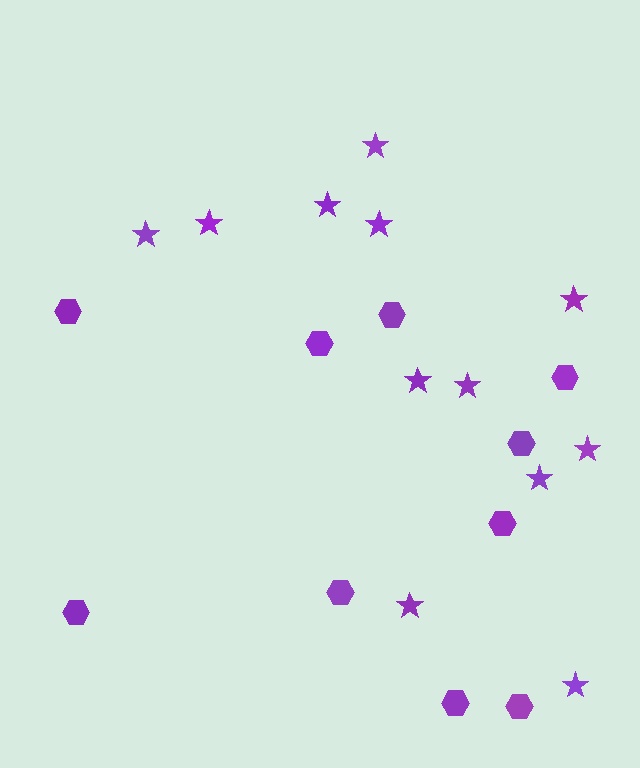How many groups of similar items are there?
There are 2 groups: one group of stars (12) and one group of hexagons (10).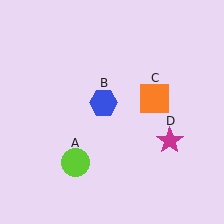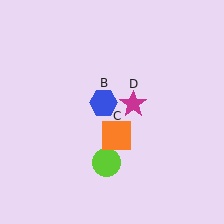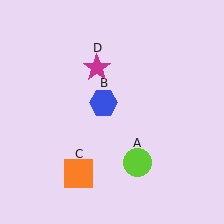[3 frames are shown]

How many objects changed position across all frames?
3 objects changed position: lime circle (object A), orange square (object C), magenta star (object D).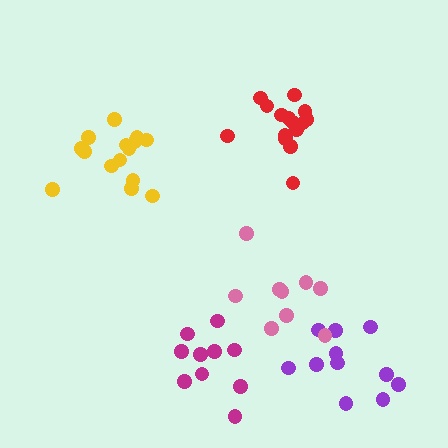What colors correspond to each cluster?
The clusters are colored: red, purple, yellow, magenta, pink.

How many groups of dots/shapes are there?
There are 5 groups.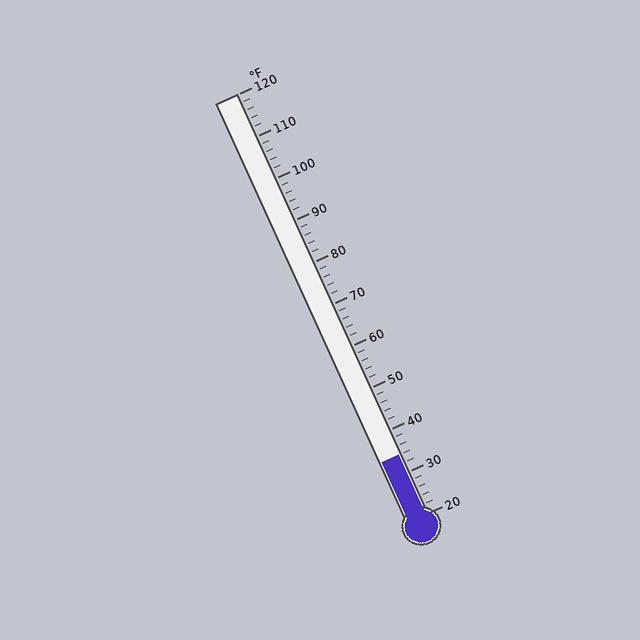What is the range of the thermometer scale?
The thermometer scale ranges from 20°F to 120°F.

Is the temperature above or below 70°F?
The temperature is below 70°F.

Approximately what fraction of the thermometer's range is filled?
The thermometer is filled to approximately 15% of its range.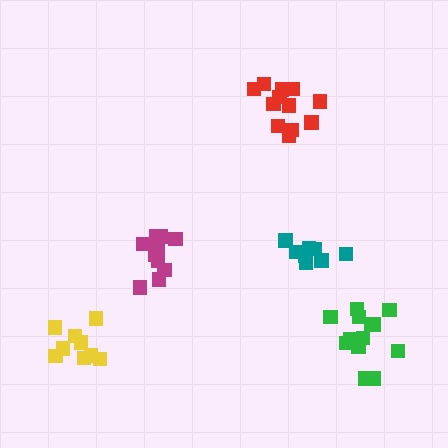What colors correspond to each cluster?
The clusters are colored: green, yellow, red, teal, magenta.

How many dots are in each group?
Group 1: 13 dots, Group 2: 9 dots, Group 3: 12 dots, Group 4: 8 dots, Group 5: 10 dots (52 total).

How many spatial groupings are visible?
There are 5 spatial groupings.